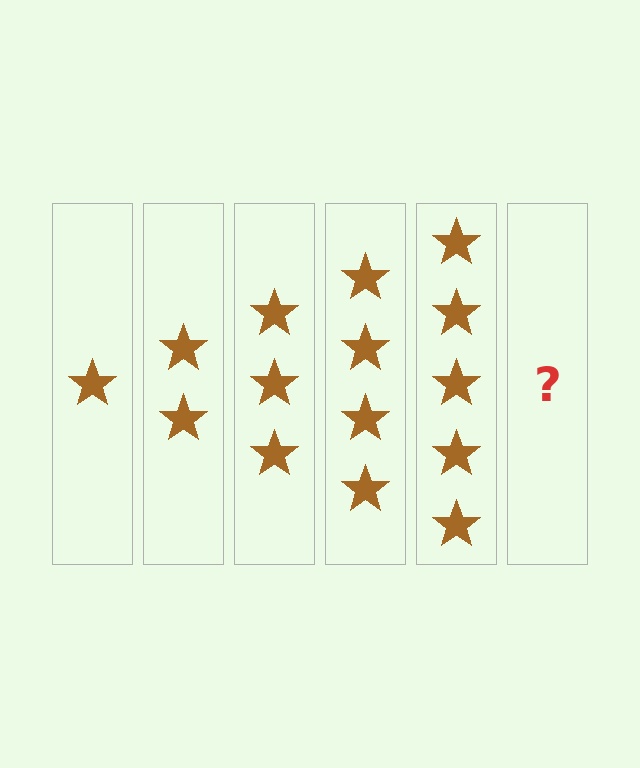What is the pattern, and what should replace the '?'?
The pattern is that each step adds one more star. The '?' should be 6 stars.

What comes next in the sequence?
The next element should be 6 stars.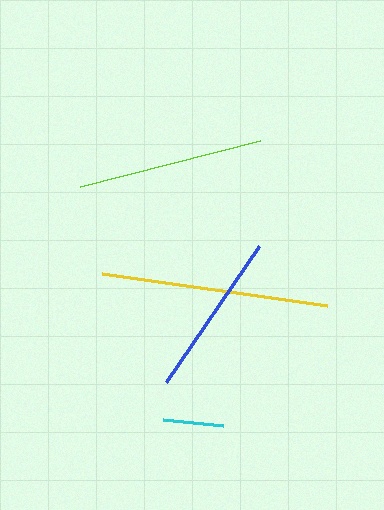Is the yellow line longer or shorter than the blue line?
The yellow line is longer than the blue line.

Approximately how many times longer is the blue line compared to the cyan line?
The blue line is approximately 2.7 times the length of the cyan line.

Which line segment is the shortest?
The cyan line is the shortest at approximately 60 pixels.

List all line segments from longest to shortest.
From longest to shortest: yellow, lime, blue, cyan.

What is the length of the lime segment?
The lime segment is approximately 186 pixels long.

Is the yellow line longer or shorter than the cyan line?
The yellow line is longer than the cyan line.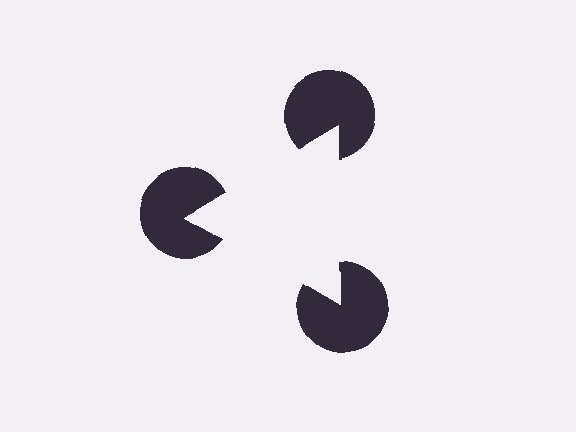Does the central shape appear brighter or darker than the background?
It typically appears slightly brighter than the background, even though no actual brightness change is drawn.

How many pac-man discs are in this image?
There are 3 — one at each vertex of the illusory triangle.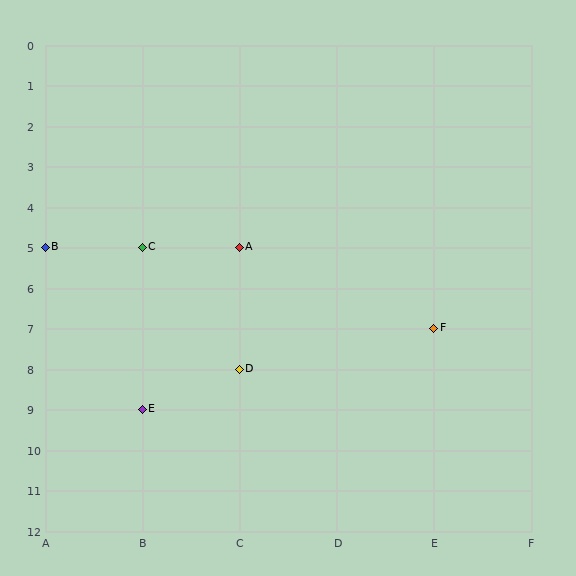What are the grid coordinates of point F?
Point F is at grid coordinates (E, 7).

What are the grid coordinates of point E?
Point E is at grid coordinates (B, 9).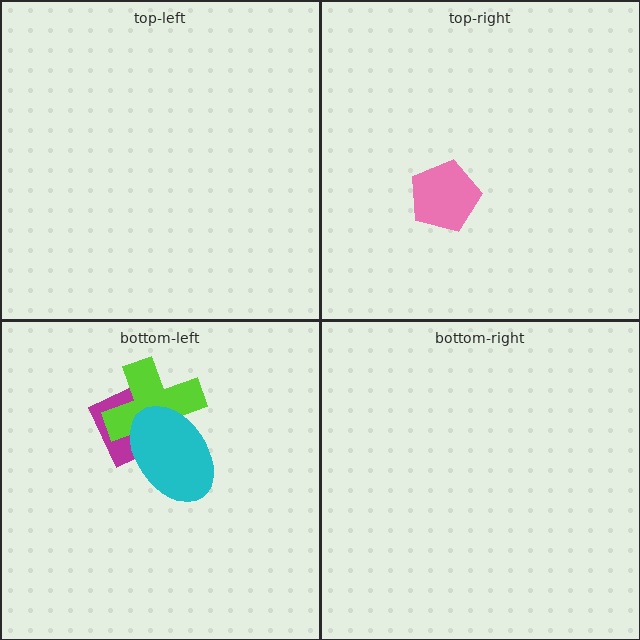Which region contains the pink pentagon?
The top-right region.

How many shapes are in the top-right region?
1.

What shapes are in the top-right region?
The pink pentagon.